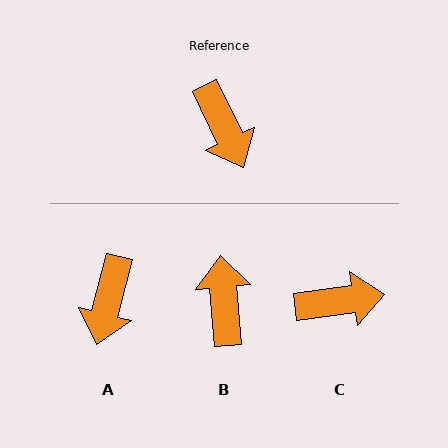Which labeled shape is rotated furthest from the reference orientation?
B, about 159 degrees away.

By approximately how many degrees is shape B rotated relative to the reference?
Approximately 159 degrees counter-clockwise.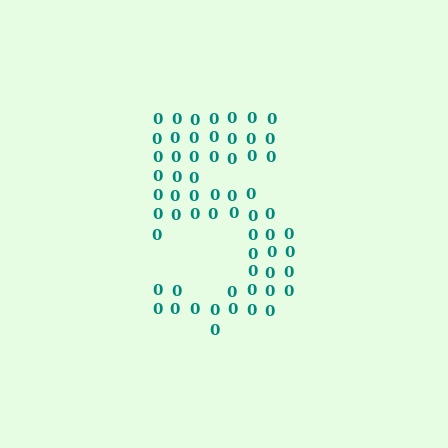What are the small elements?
The small elements are digit 0's.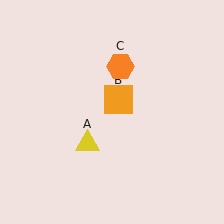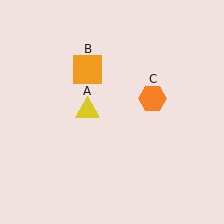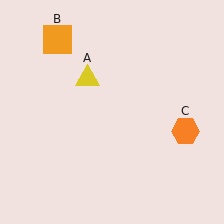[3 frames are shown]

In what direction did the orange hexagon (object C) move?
The orange hexagon (object C) moved down and to the right.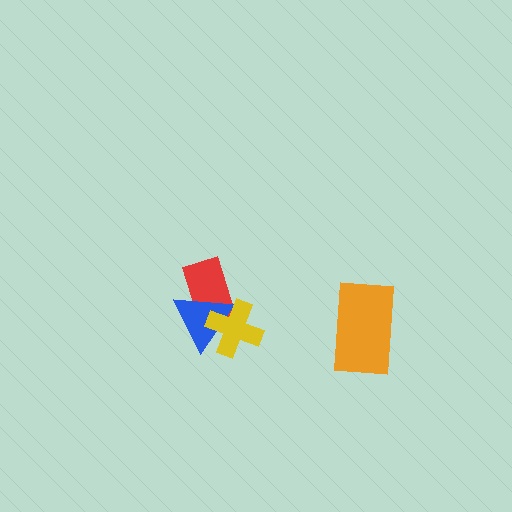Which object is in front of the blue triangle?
The yellow cross is in front of the blue triangle.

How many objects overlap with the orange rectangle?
0 objects overlap with the orange rectangle.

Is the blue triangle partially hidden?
Yes, it is partially covered by another shape.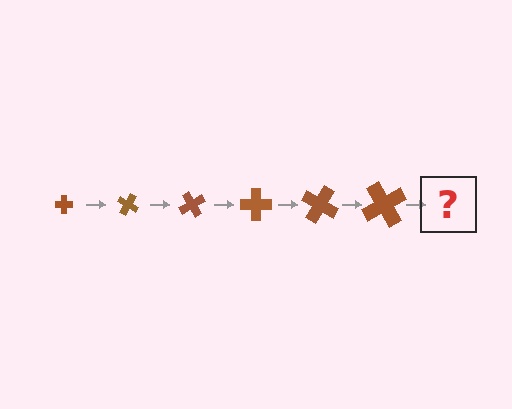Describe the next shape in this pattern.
It should be a cross, larger than the previous one and rotated 180 degrees from the start.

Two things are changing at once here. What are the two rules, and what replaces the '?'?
The two rules are that the cross grows larger each step and it rotates 30 degrees each step. The '?' should be a cross, larger than the previous one and rotated 180 degrees from the start.